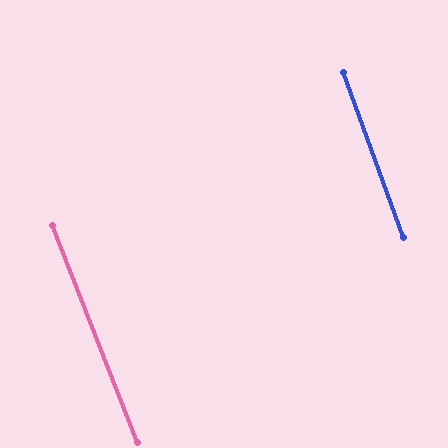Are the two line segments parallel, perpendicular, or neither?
Parallel — their directions differ by only 1.5°.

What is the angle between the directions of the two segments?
Approximately 1 degree.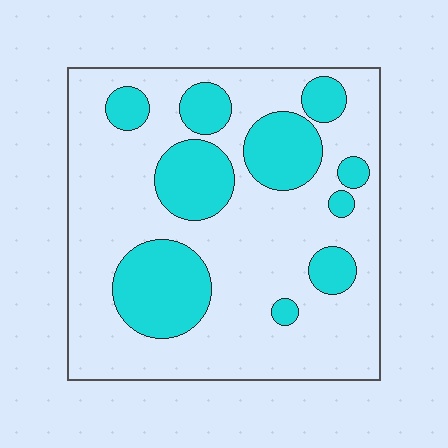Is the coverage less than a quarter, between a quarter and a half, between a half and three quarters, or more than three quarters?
Between a quarter and a half.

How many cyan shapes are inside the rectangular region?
10.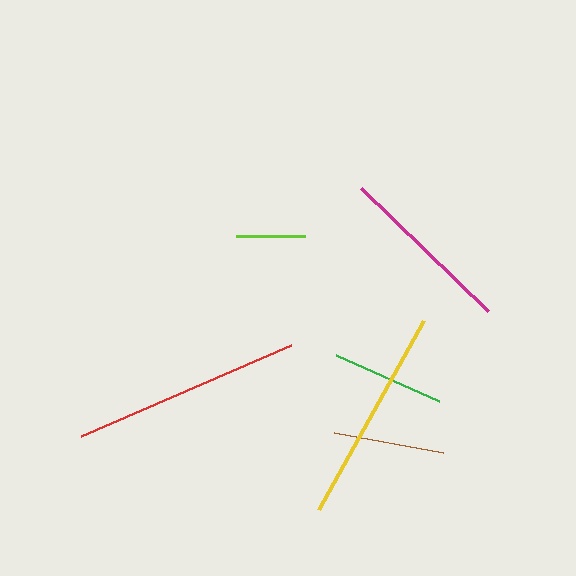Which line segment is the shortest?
The lime line is the shortest at approximately 69 pixels.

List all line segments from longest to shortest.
From longest to shortest: red, yellow, magenta, green, brown, lime.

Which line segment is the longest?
The red line is the longest at approximately 228 pixels.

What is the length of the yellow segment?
The yellow segment is approximately 216 pixels long.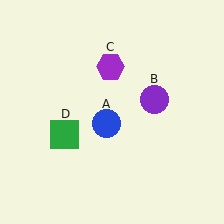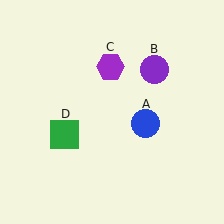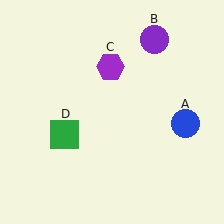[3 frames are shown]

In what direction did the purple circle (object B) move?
The purple circle (object B) moved up.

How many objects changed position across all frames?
2 objects changed position: blue circle (object A), purple circle (object B).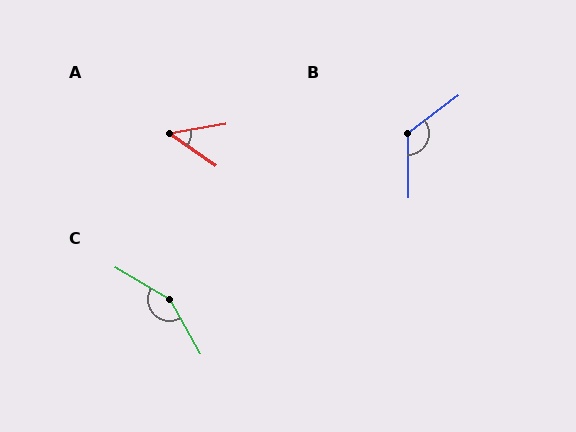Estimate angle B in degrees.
Approximately 127 degrees.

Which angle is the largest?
C, at approximately 150 degrees.